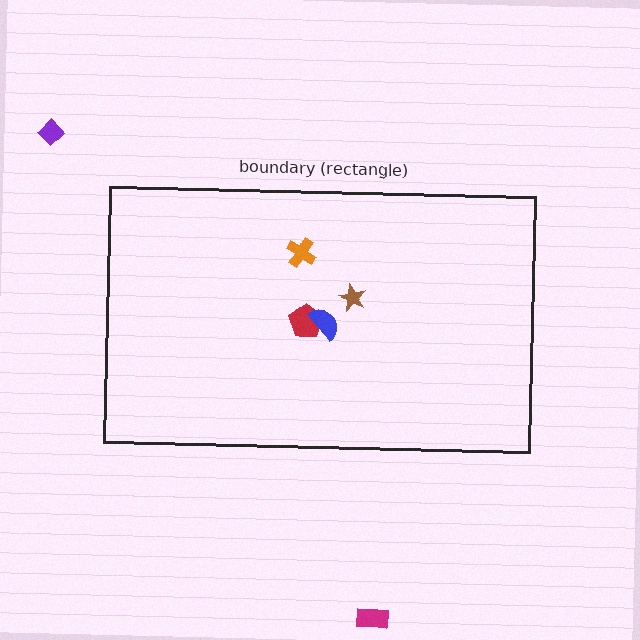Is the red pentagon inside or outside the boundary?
Inside.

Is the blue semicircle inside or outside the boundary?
Inside.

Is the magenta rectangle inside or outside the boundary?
Outside.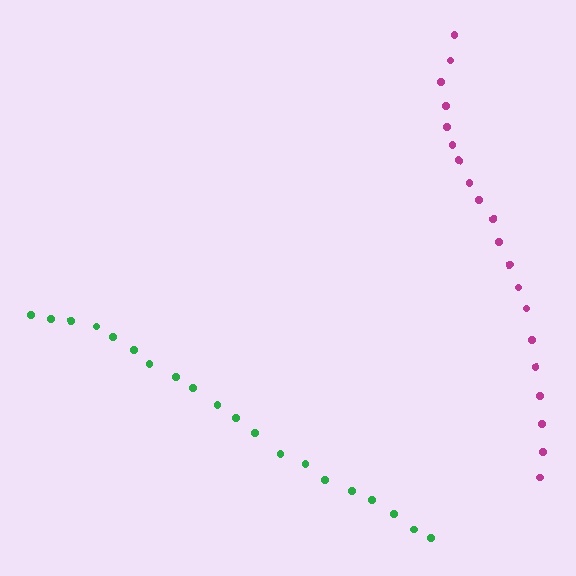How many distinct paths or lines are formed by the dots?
There are 2 distinct paths.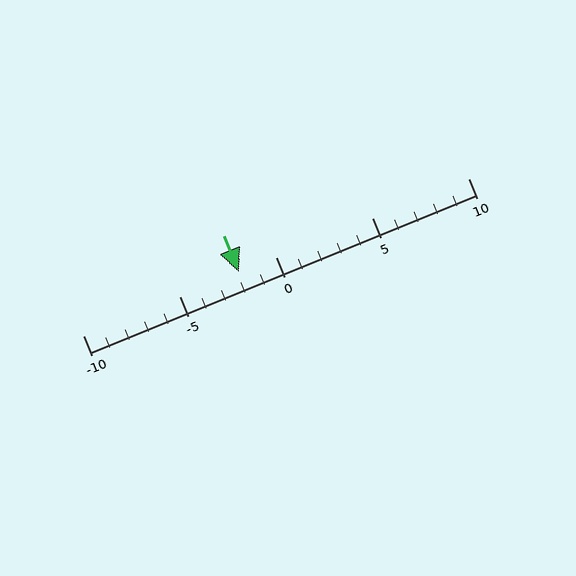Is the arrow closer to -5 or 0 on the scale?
The arrow is closer to 0.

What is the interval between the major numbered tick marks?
The major tick marks are spaced 5 units apart.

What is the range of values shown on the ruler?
The ruler shows values from -10 to 10.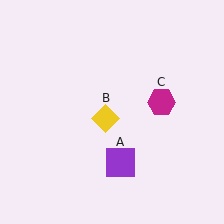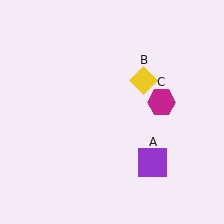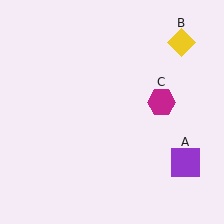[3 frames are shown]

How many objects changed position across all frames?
2 objects changed position: purple square (object A), yellow diamond (object B).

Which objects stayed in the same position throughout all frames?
Magenta hexagon (object C) remained stationary.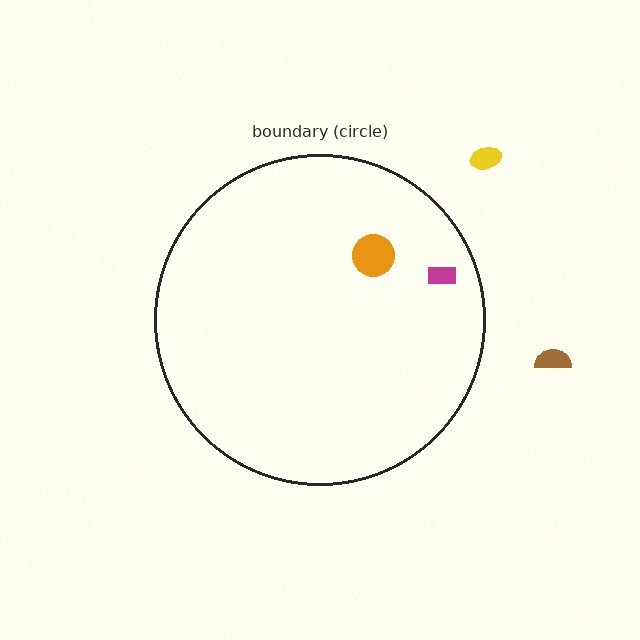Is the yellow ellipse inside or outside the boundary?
Outside.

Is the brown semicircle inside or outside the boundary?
Outside.